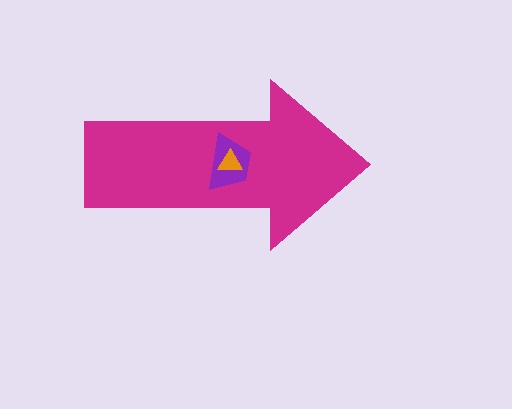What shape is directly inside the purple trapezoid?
The orange triangle.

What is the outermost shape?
The magenta arrow.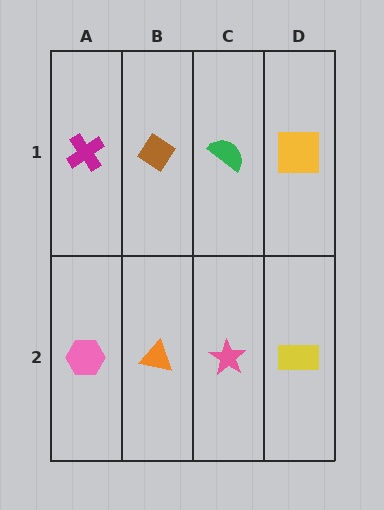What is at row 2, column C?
A pink star.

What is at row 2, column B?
An orange triangle.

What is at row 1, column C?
A green semicircle.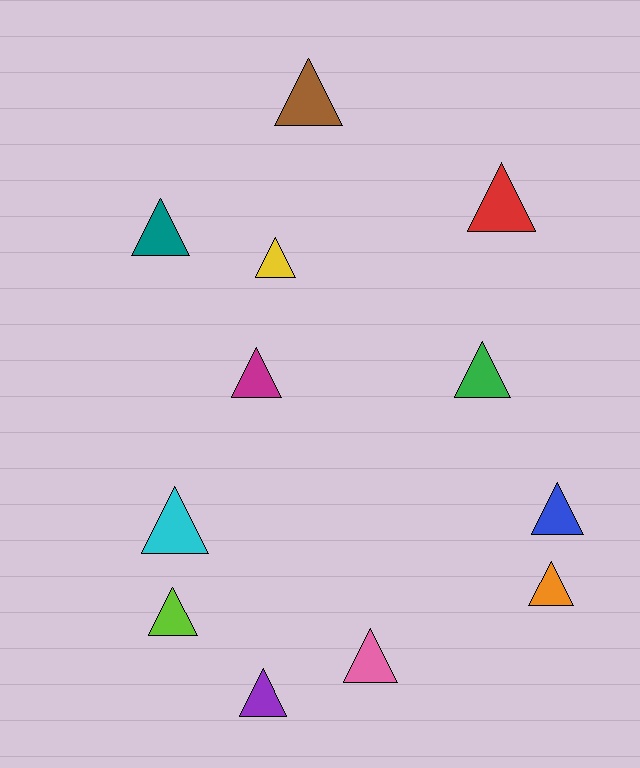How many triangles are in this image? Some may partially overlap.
There are 12 triangles.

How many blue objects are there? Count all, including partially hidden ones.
There is 1 blue object.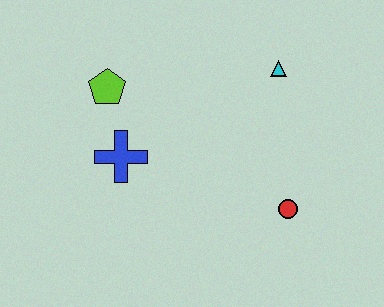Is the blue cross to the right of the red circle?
No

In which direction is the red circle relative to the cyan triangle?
The red circle is below the cyan triangle.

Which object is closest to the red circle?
The cyan triangle is closest to the red circle.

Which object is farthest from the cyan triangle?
The blue cross is farthest from the cyan triangle.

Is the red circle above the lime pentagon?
No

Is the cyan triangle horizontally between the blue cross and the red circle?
Yes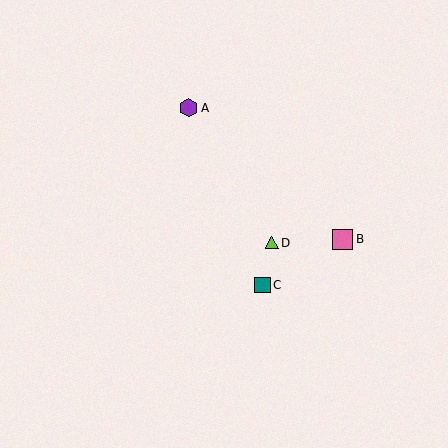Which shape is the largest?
The pink square (labeled B) is the largest.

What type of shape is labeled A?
Shape A is a purple hexagon.